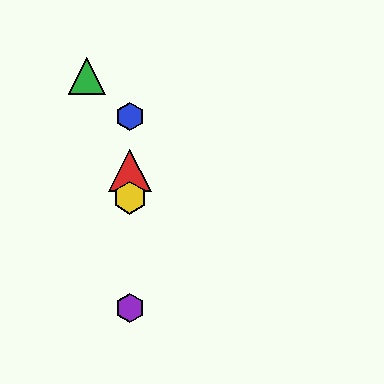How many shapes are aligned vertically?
4 shapes (the red triangle, the blue hexagon, the yellow hexagon, the purple hexagon) are aligned vertically.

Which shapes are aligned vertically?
The red triangle, the blue hexagon, the yellow hexagon, the purple hexagon are aligned vertically.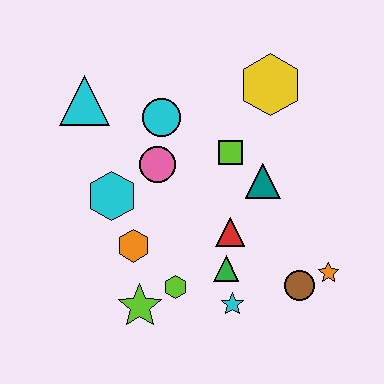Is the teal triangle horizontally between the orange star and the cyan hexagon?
Yes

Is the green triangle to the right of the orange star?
No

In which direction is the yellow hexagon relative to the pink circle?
The yellow hexagon is to the right of the pink circle.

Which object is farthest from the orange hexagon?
The yellow hexagon is farthest from the orange hexagon.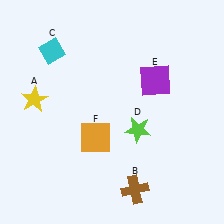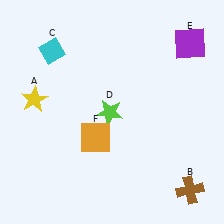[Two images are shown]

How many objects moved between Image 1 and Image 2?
3 objects moved between the two images.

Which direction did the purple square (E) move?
The purple square (E) moved up.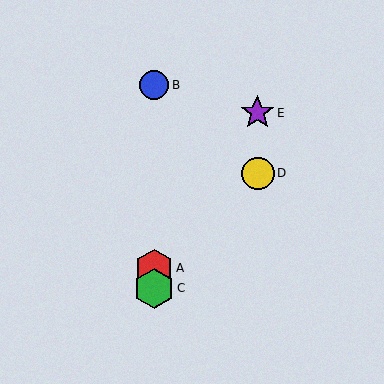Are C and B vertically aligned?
Yes, both are at x≈154.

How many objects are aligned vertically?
3 objects (A, B, C) are aligned vertically.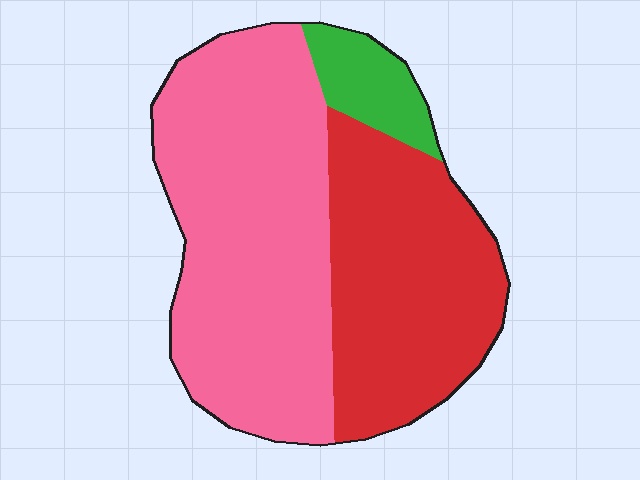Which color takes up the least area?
Green, at roughly 10%.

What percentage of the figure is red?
Red covers 37% of the figure.